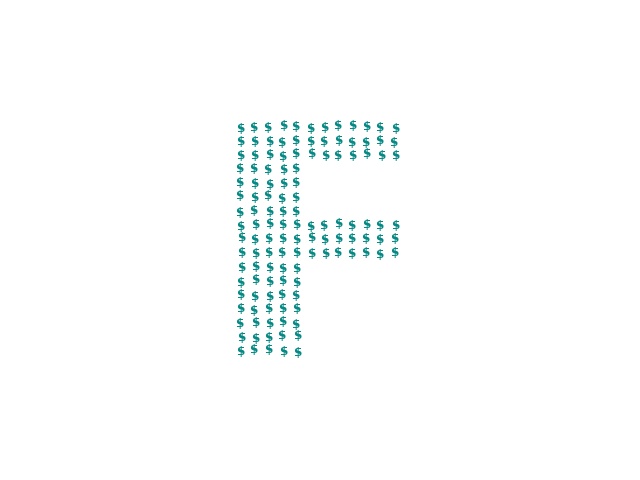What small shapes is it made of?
It is made of small dollar signs.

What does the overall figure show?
The overall figure shows the letter F.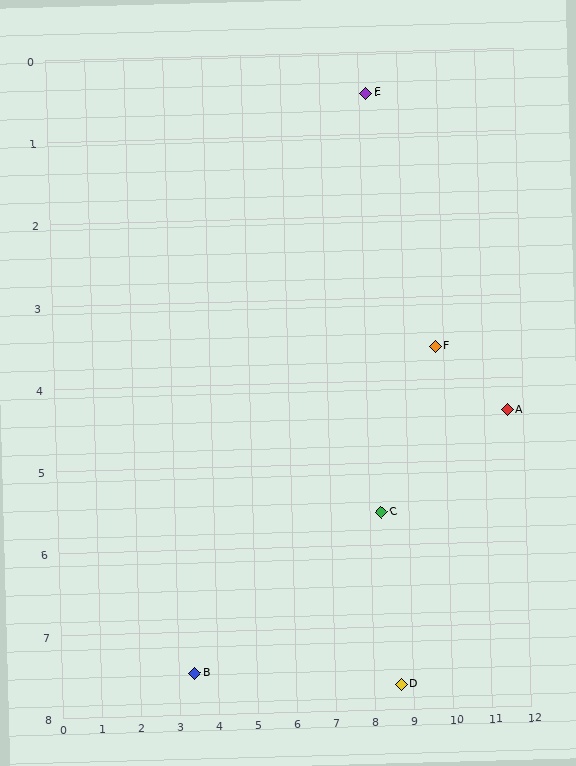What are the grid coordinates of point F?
Point F is at approximately (9.8, 3.6).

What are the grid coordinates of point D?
Point D is at approximately (8.7, 7.7).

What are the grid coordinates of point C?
Point C is at approximately (8.3, 5.6).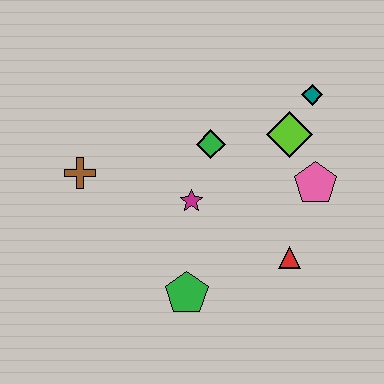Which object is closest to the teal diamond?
The lime diamond is closest to the teal diamond.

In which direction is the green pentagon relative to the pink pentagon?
The green pentagon is to the left of the pink pentagon.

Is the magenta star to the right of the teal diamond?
No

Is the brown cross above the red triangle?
Yes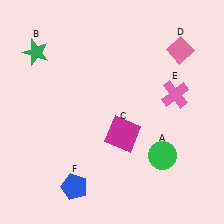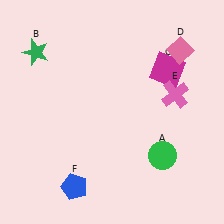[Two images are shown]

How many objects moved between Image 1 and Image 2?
1 object moved between the two images.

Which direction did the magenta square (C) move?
The magenta square (C) moved up.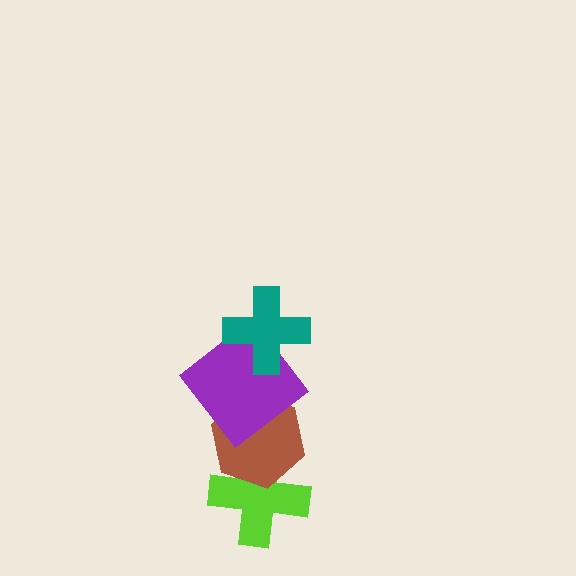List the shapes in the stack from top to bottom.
From top to bottom: the teal cross, the purple diamond, the brown hexagon, the lime cross.